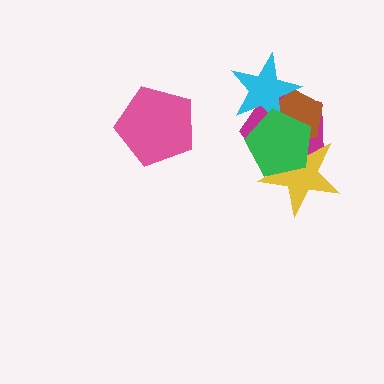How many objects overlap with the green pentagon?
4 objects overlap with the green pentagon.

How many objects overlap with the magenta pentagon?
4 objects overlap with the magenta pentagon.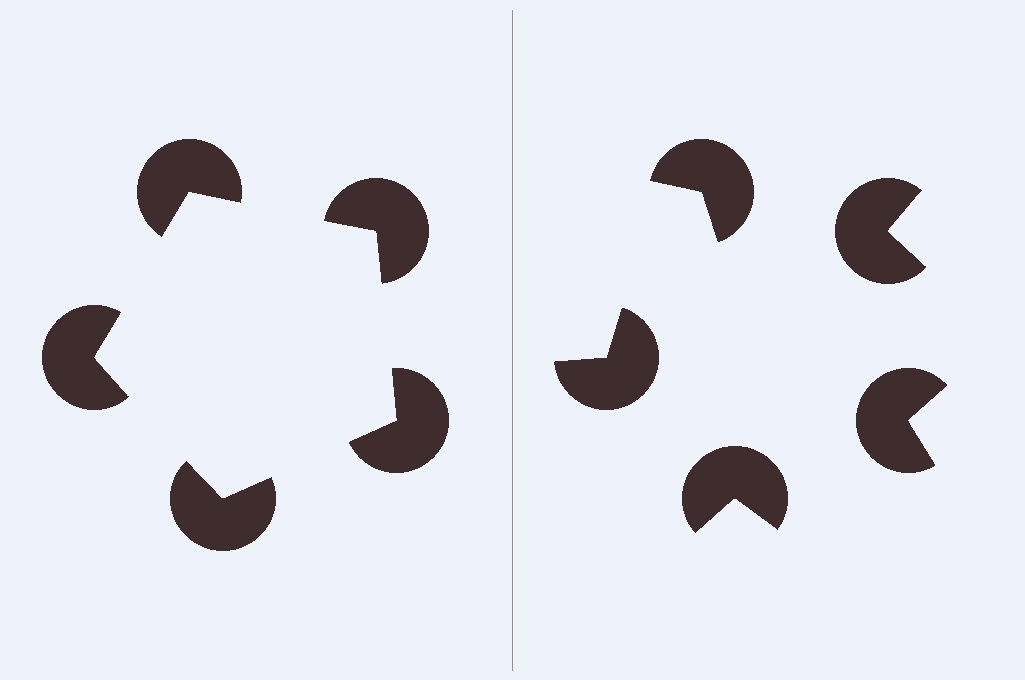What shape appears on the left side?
An illusory pentagon.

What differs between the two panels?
The pac-man discs are positioned identically on both sides; only the wedge orientations differ. On the left they align to a pentagon; on the right they are misaligned.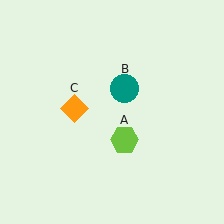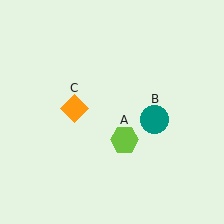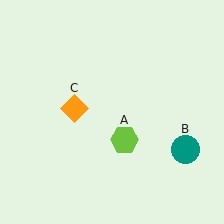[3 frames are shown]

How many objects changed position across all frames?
1 object changed position: teal circle (object B).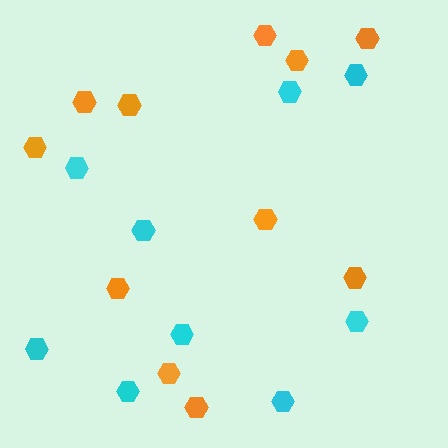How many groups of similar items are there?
There are 2 groups: one group of orange hexagons (11) and one group of cyan hexagons (9).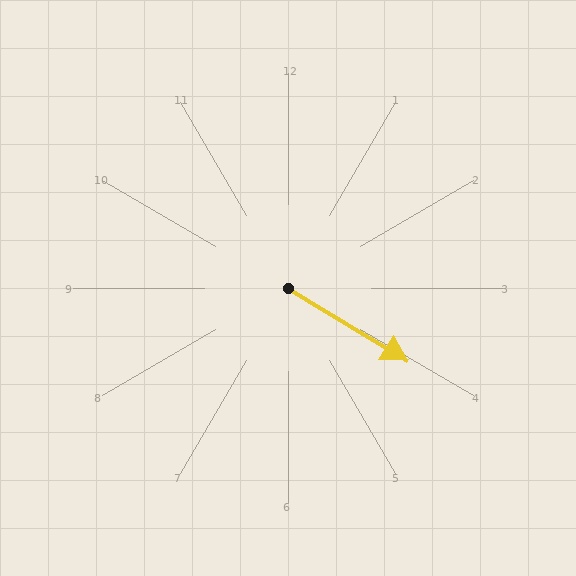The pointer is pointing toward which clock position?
Roughly 4 o'clock.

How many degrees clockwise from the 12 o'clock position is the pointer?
Approximately 121 degrees.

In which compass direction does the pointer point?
Southeast.